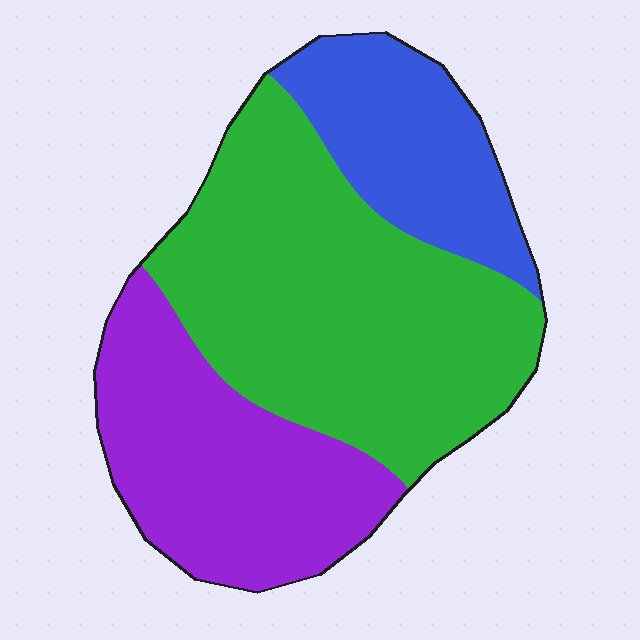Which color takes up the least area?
Blue, at roughly 20%.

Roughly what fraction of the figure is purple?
Purple covers roughly 30% of the figure.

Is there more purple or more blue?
Purple.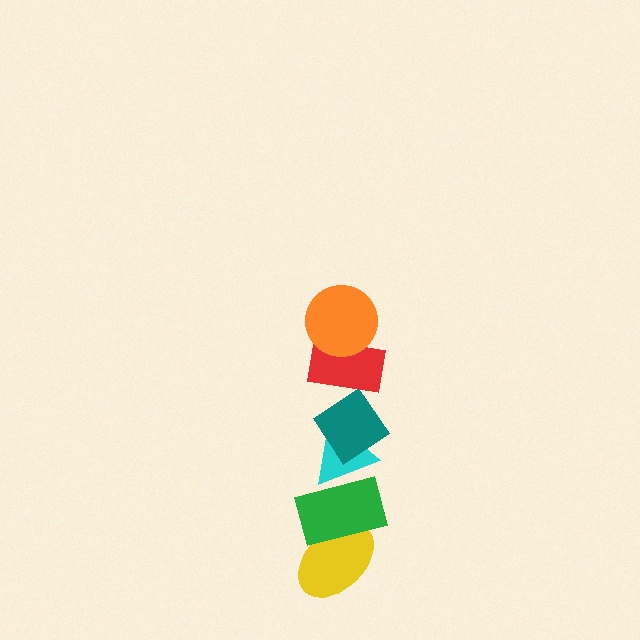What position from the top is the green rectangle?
The green rectangle is 5th from the top.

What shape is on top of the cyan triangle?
The teal diamond is on top of the cyan triangle.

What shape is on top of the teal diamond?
The red rectangle is on top of the teal diamond.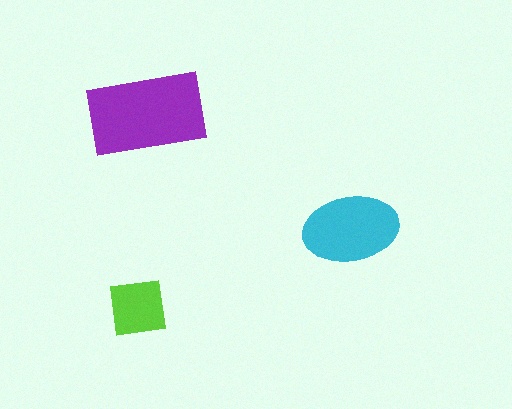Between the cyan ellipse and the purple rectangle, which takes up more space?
The purple rectangle.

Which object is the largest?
The purple rectangle.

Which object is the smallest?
The lime square.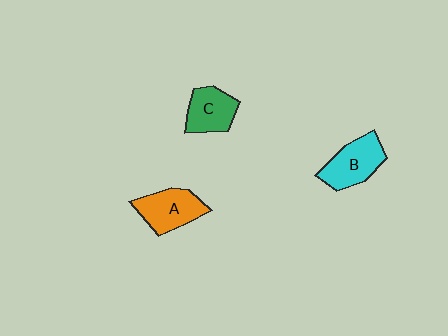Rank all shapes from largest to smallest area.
From largest to smallest: B (cyan), A (orange), C (green).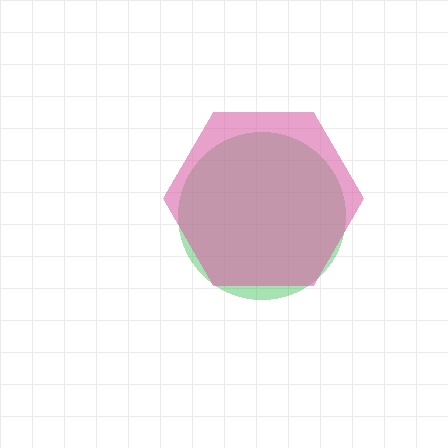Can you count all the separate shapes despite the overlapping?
Yes, there are 2 separate shapes.